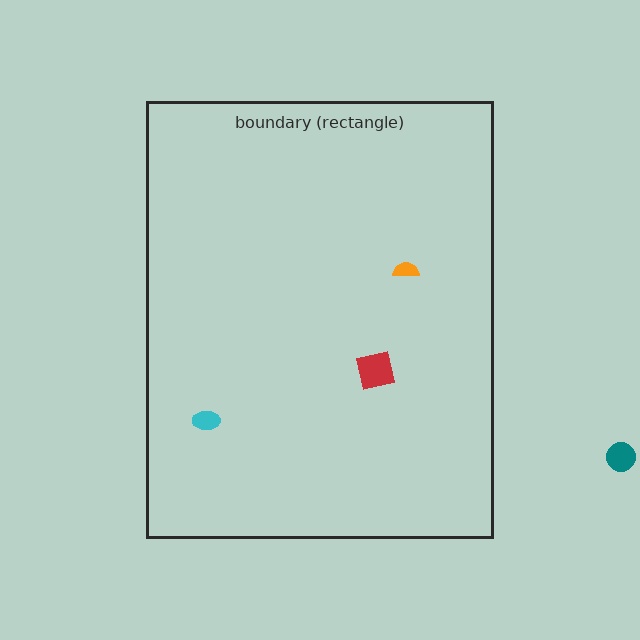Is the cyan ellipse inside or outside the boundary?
Inside.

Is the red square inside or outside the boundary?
Inside.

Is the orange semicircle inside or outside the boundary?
Inside.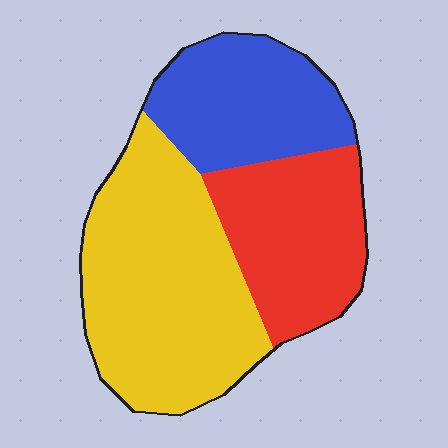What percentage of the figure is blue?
Blue covers around 25% of the figure.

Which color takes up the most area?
Yellow, at roughly 45%.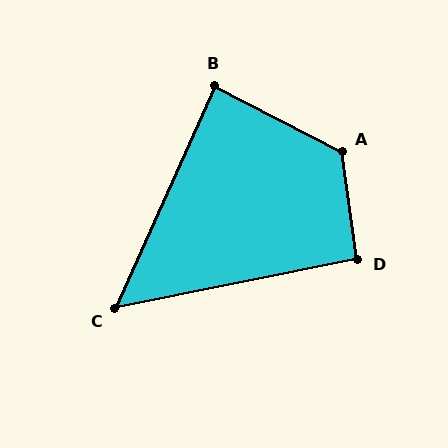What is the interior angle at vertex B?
Approximately 87 degrees (approximately right).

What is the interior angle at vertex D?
Approximately 93 degrees (approximately right).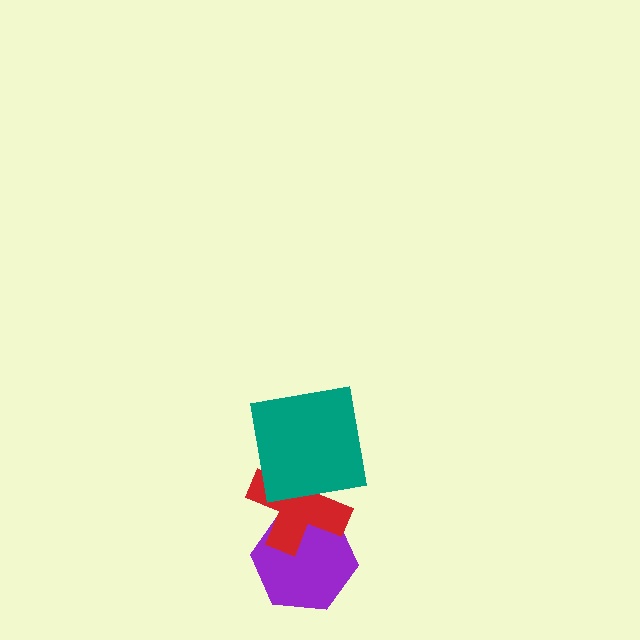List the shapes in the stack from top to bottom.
From top to bottom: the teal square, the red cross, the purple hexagon.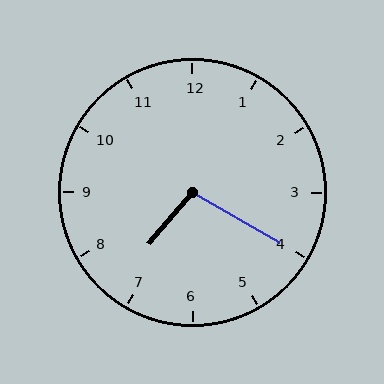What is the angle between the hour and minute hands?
Approximately 100 degrees.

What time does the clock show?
7:20.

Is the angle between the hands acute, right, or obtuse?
It is obtuse.